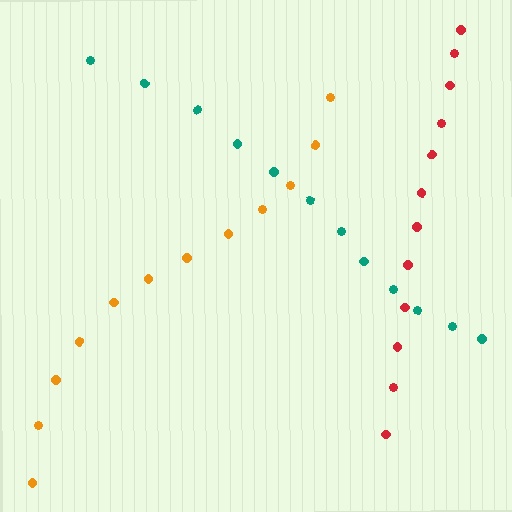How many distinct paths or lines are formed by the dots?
There are 3 distinct paths.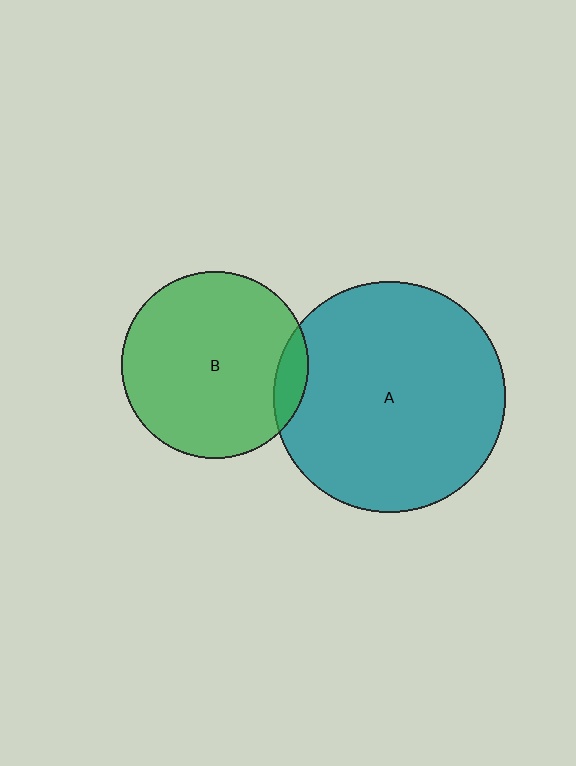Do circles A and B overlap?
Yes.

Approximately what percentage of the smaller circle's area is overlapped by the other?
Approximately 10%.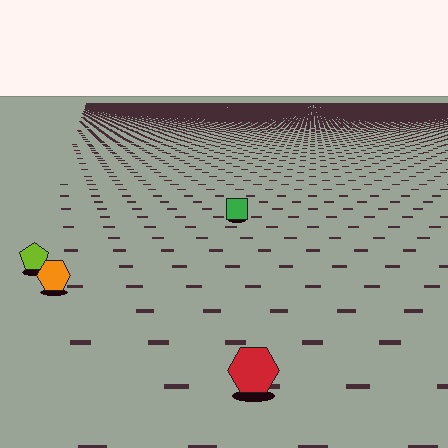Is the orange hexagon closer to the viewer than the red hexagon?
No. The red hexagon is closer — you can tell from the texture gradient: the ground texture is coarser near it.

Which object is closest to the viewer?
The red hexagon is closest. The texture marks near it are larger and more spread out.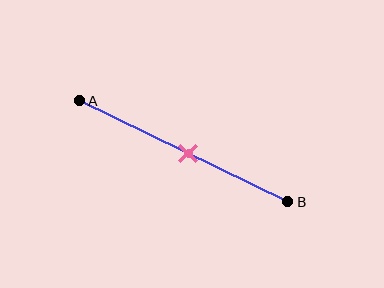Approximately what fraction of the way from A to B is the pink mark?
The pink mark is approximately 50% of the way from A to B.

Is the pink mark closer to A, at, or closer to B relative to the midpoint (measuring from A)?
The pink mark is approximately at the midpoint of segment AB.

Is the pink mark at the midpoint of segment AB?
Yes, the mark is approximately at the midpoint.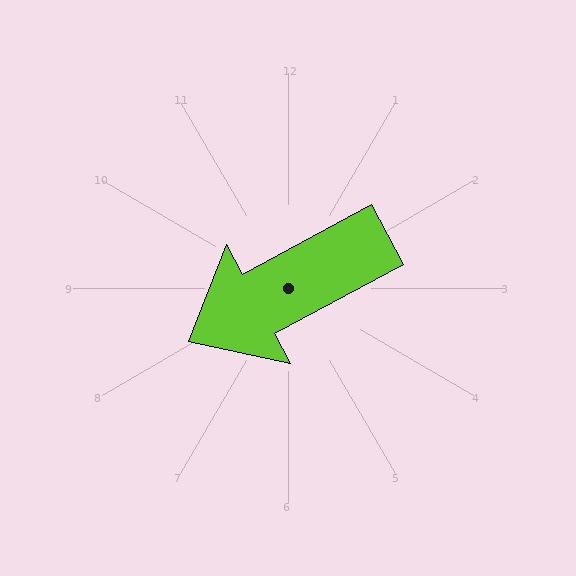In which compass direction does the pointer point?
Southwest.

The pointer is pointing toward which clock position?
Roughly 8 o'clock.